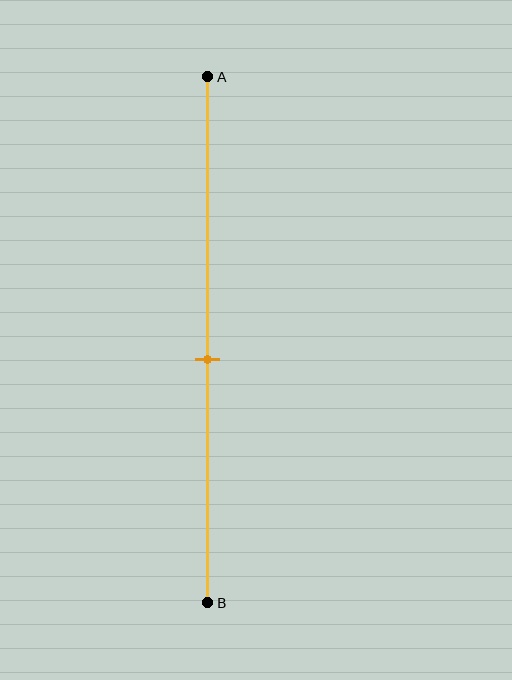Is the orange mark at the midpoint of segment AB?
No, the mark is at about 55% from A, not at the 50% midpoint.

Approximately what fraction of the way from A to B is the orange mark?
The orange mark is approximately 55% of the way from A to B.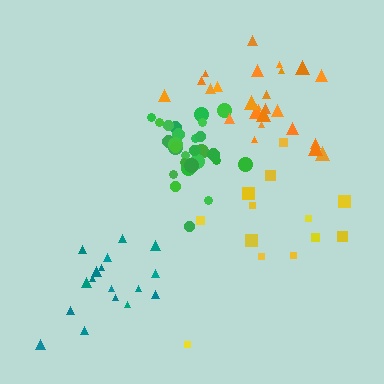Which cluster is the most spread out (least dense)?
Yellow.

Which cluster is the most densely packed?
Green.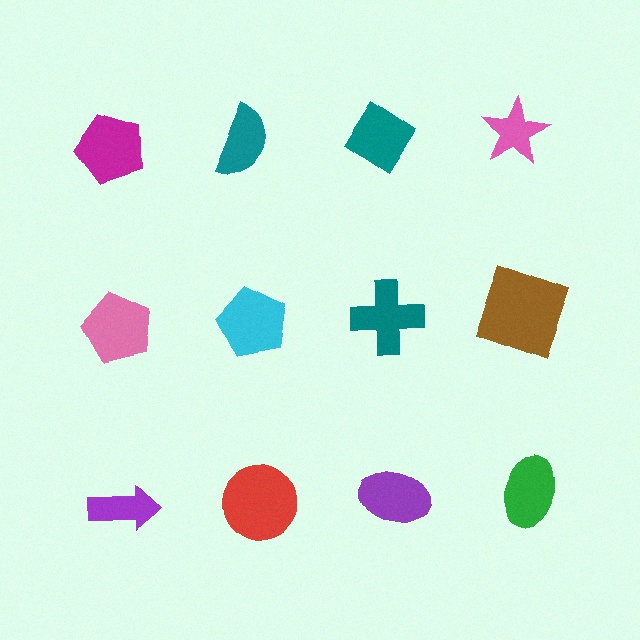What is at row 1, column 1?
A magenta pentagon.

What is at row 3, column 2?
A red circle.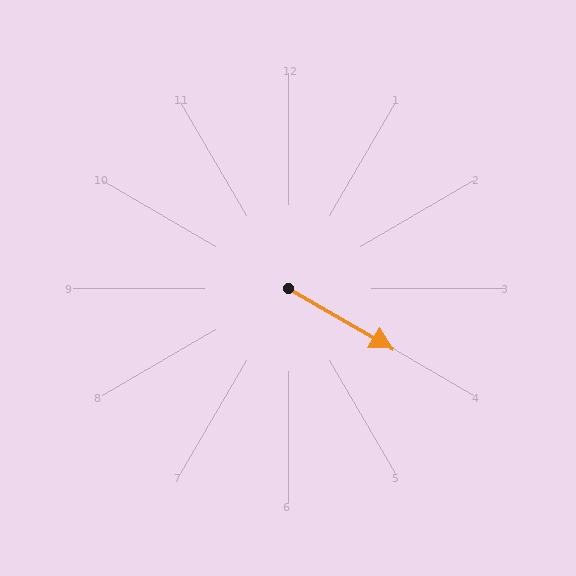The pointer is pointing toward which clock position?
Roughly 4 o'clock.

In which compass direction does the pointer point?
Southeast.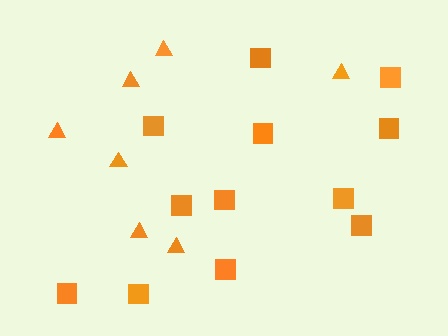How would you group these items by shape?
There are 2 groups: one group of triangles (7) and one group of squares (12).